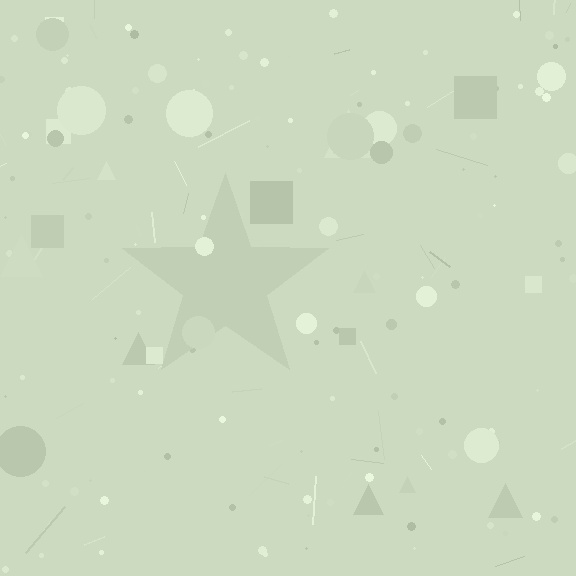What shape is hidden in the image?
A star is hidden in the image.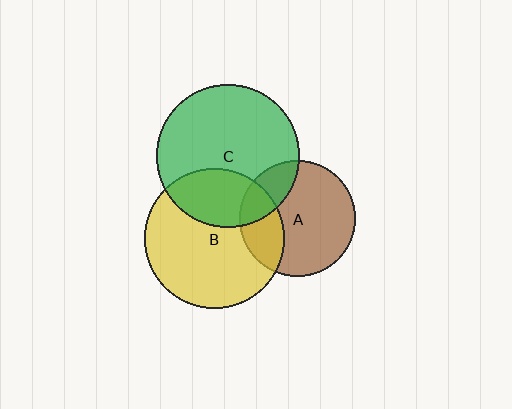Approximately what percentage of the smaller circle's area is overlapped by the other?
Approximately 20%.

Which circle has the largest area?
Circle C (green).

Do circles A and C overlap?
Yes.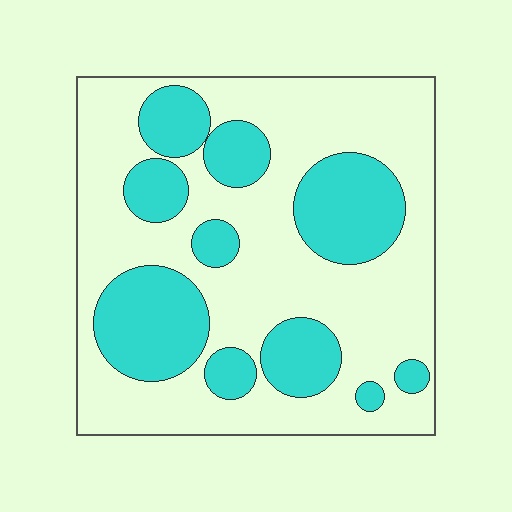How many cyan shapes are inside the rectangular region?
10.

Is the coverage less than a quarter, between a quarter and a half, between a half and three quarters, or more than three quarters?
Between a quarter and a half.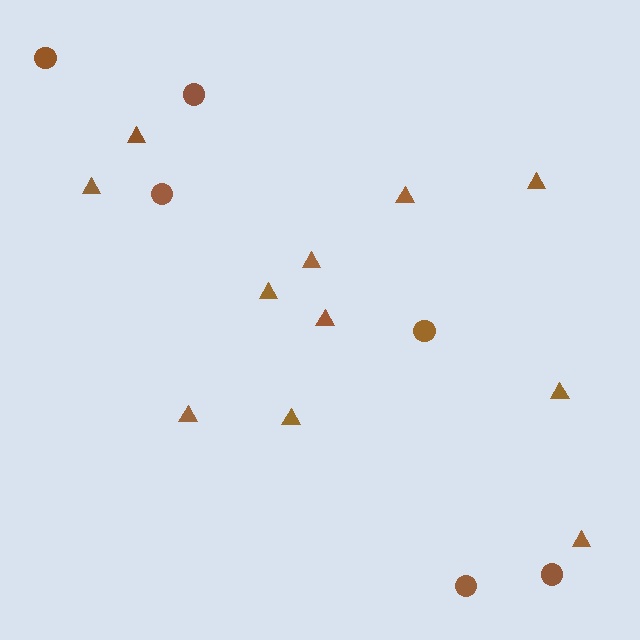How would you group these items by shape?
There are 2 groups: one group of circles (6) and one group of triangles (11).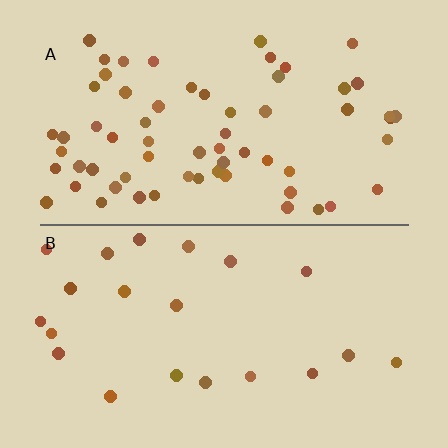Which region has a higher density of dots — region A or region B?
A (the top).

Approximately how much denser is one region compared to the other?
Approximately 3.0× — region A over region B.